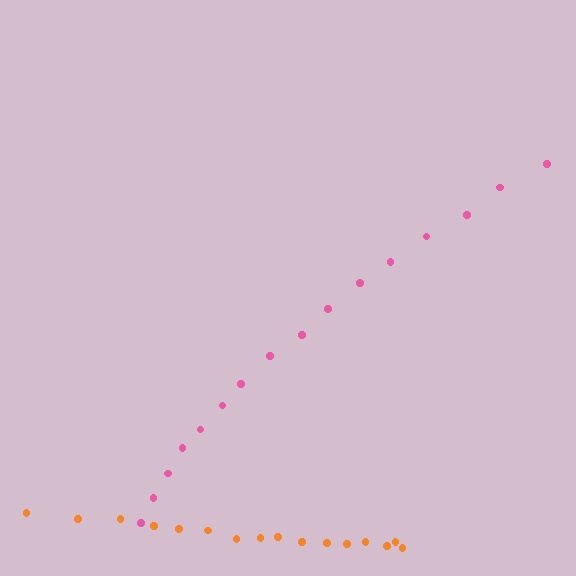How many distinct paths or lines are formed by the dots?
There are 2 distinct paths.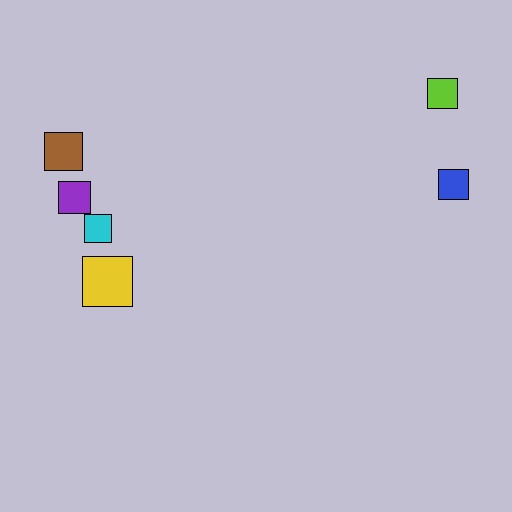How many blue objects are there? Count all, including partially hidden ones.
There is 1 blue object.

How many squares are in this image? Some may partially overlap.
There are 6 squares.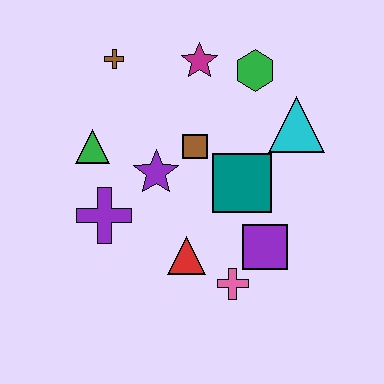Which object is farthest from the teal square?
The brown cross is farthest from the teal square.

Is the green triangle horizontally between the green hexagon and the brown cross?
No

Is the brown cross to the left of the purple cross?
No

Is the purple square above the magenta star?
No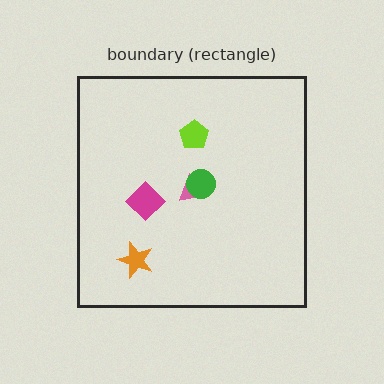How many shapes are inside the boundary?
5 inside, 0 outside.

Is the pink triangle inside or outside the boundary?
Inside.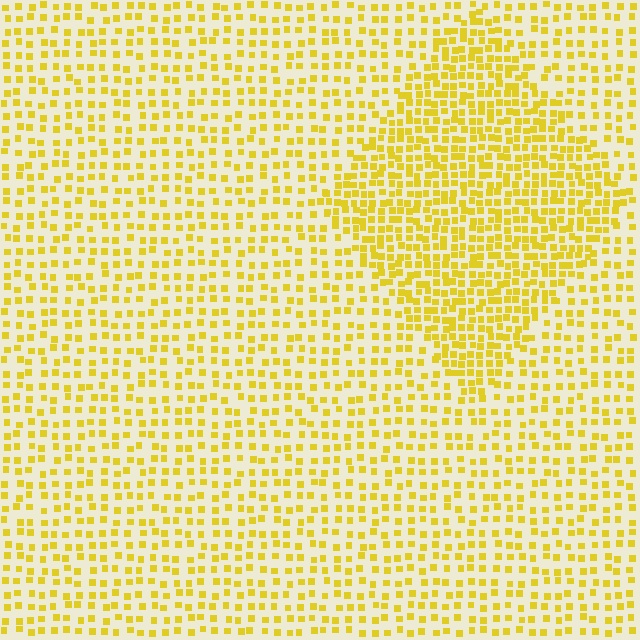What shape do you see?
I see a diamond.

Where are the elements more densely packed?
The elements are more densely packed inside the diamond boundary.